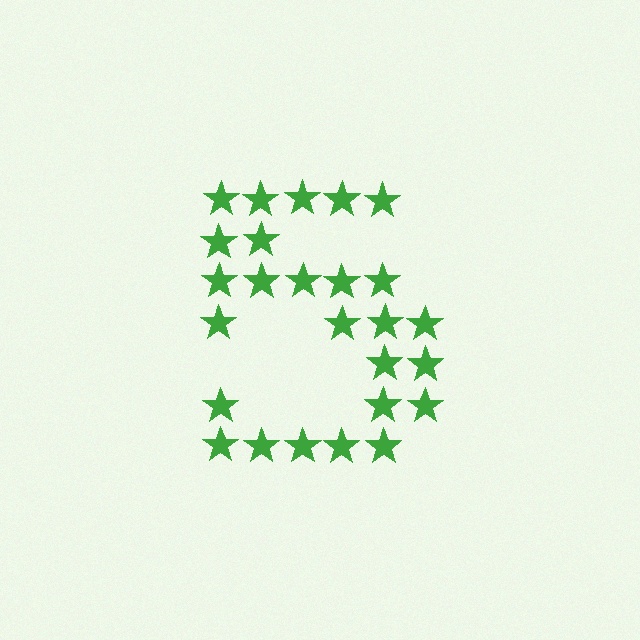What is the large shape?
The large shape is the digit 5.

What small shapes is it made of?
It is made of small stars.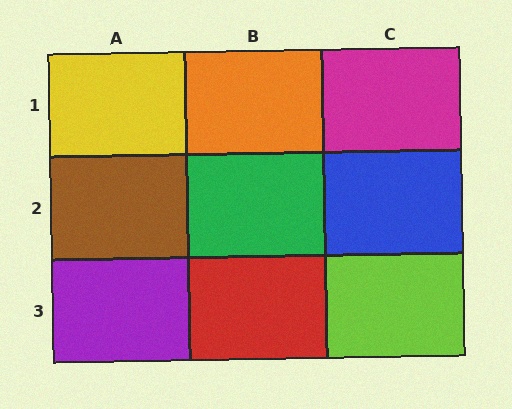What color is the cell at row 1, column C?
Magenta.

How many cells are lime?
1 cell is lime.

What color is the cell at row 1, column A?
Yellow.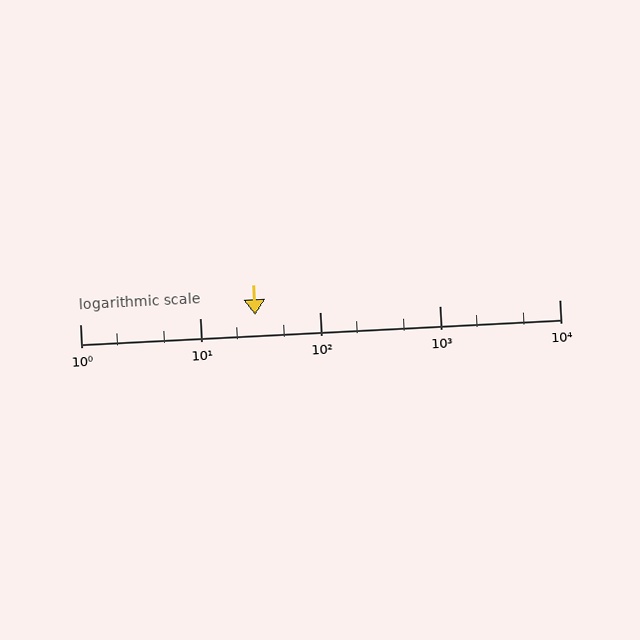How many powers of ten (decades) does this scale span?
The scale spans 4 decades, from 1 to 10000.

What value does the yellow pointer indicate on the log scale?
The pointer indicates approximately 29.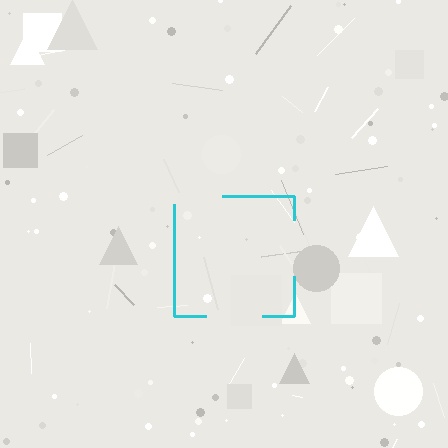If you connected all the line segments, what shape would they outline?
They would outline a square.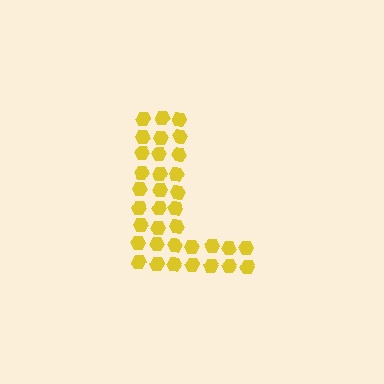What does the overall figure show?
The overall figure shows the letter L.